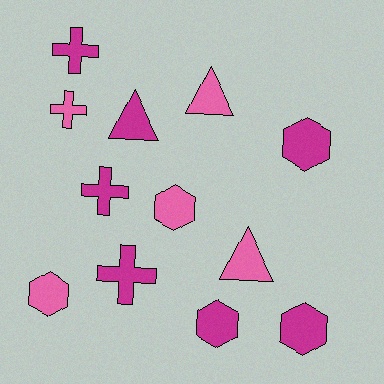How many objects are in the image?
There are 12 objects.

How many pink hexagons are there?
There are 2 pink hexagons.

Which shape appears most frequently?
Hexagon, with 5 objects.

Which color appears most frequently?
Magenta, with 7 objects.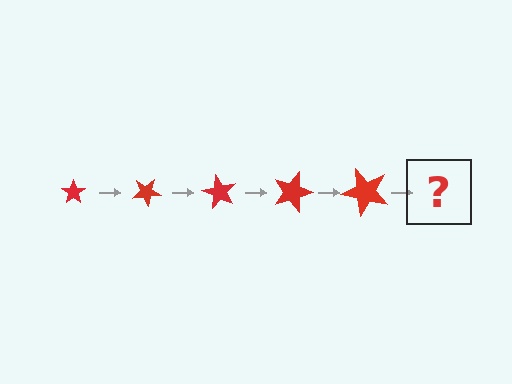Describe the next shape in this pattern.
It should be a star, larger than the previous one and rotated 150 degrees from the start.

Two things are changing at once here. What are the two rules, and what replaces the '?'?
The two rules are that the star grows larger each step and it rotates 30 degrees each step. The '?' should be a star, larger than the previous one and rotated 150 degrees from the start.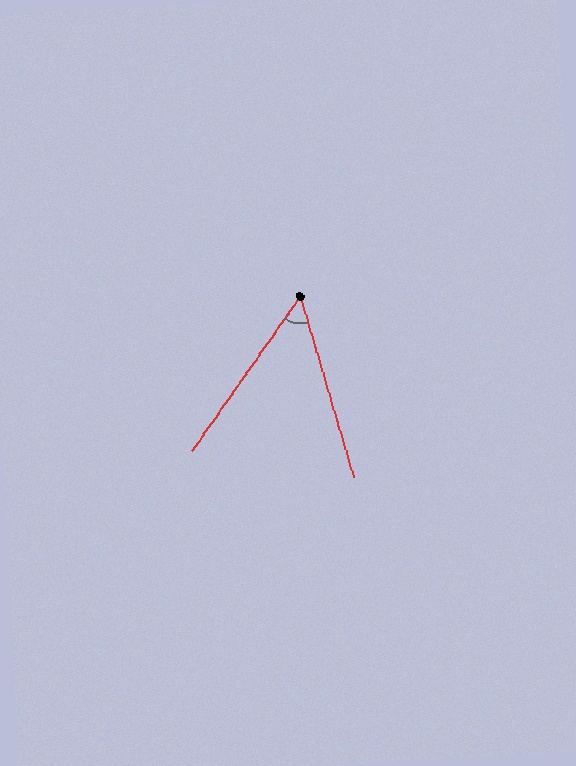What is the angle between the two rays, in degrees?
Approximately 51 degrees.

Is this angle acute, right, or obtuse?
It is acute.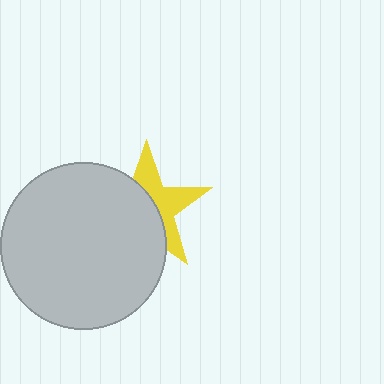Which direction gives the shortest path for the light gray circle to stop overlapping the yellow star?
Moving left gives the shortest separation.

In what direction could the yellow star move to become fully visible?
The yellow star could move right. That would shift it out from behind the light gray circle entirely.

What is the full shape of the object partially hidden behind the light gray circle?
The partially hidden object is a yellow star.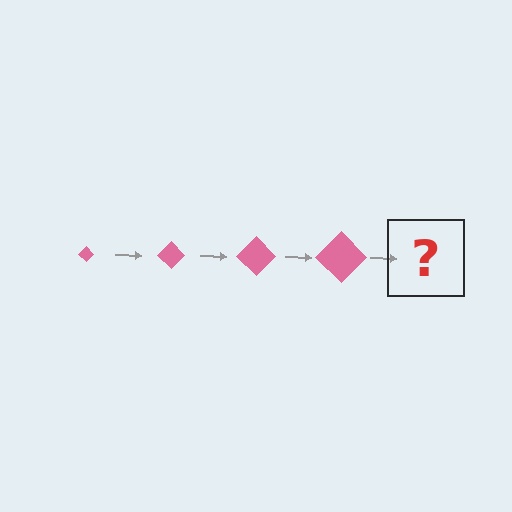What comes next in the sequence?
The next element should be a pink diamond, larger than the previous one.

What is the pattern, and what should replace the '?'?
The pattern is that the diamond gets progressively larger each step. The '?' should be a pink diamond, larger than the previous one.